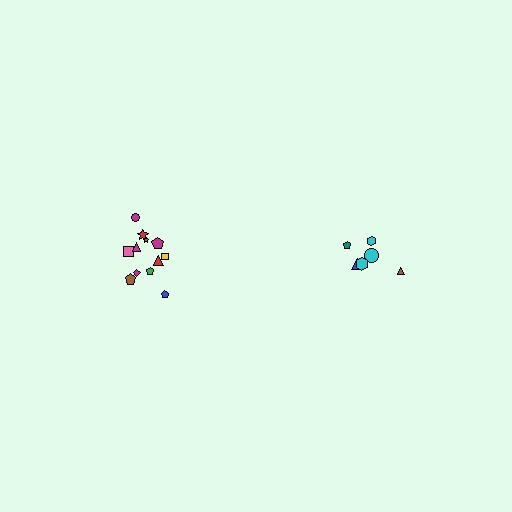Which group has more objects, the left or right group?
The left group.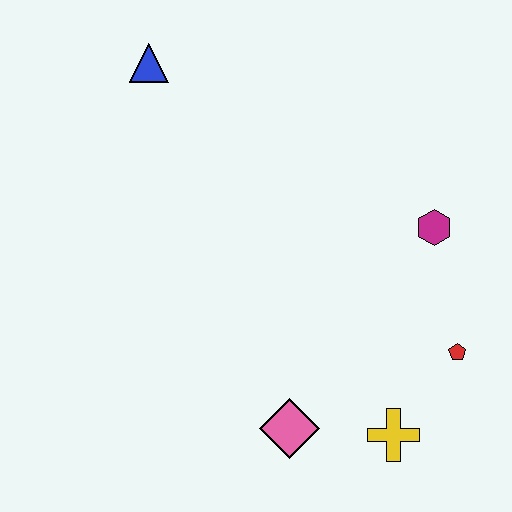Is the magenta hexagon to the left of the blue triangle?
No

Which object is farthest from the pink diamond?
The blue triangle is farthest from the pink diamond.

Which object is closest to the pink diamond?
The yellow cross is closest to the pink diamond.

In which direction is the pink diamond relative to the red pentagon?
The pink diamond is to the left of the red pentagon.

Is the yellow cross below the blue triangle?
Yes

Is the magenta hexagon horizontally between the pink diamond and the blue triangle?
No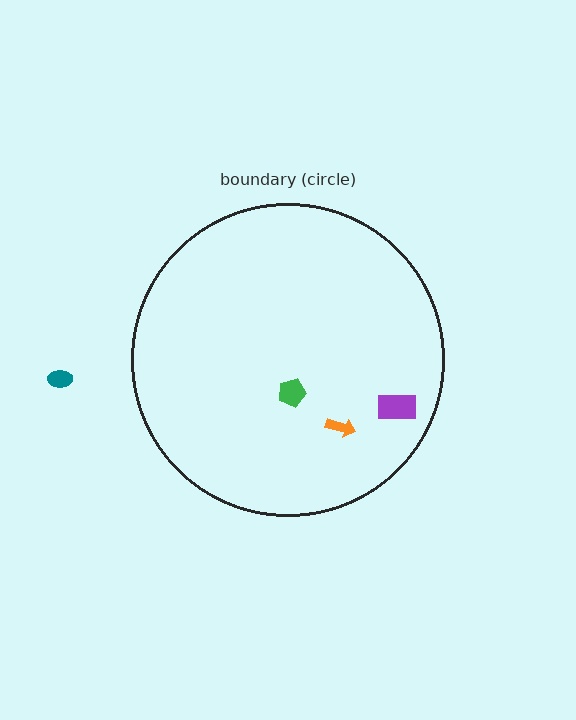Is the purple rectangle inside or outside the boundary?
Inside.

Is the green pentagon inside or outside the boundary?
Inside.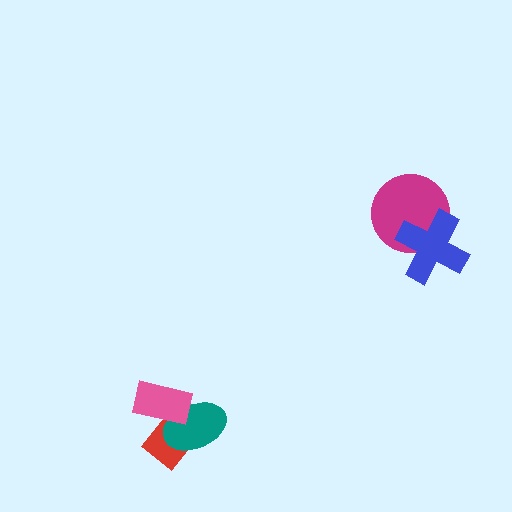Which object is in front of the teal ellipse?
The pink rectangle is in front of the teal ellipse.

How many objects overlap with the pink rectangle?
2 objects overlap with the pink rectangle.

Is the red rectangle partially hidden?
Yes, it is partially covered by another shape.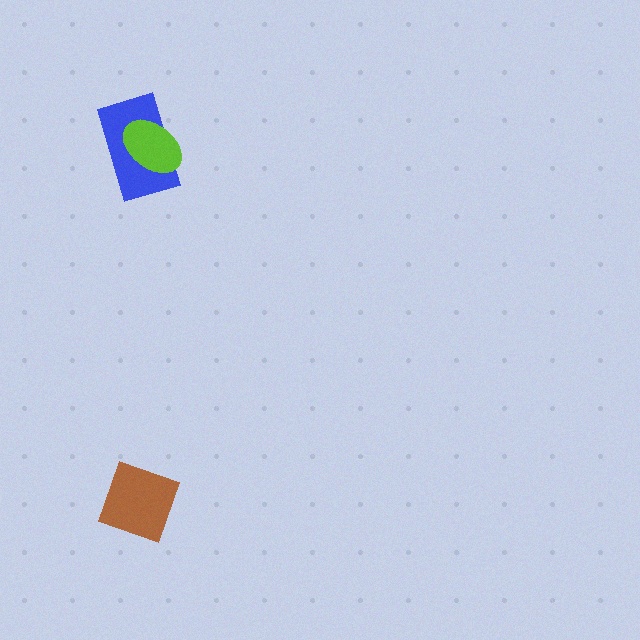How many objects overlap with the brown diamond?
0 objects overlap with the brown diamond.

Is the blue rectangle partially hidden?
Yes, it is partially covered by another shape.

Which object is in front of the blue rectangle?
The lime ellipse is in front of the blue rectangle.